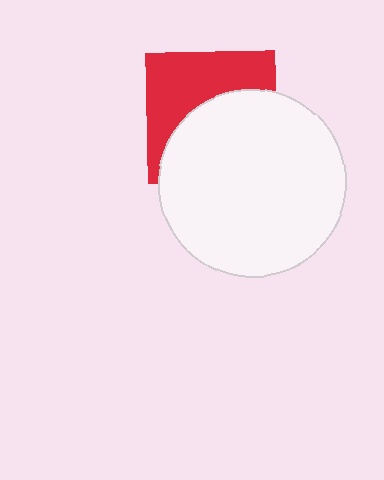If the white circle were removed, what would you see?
You would see the complete red square.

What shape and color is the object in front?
The object in front is a white circle.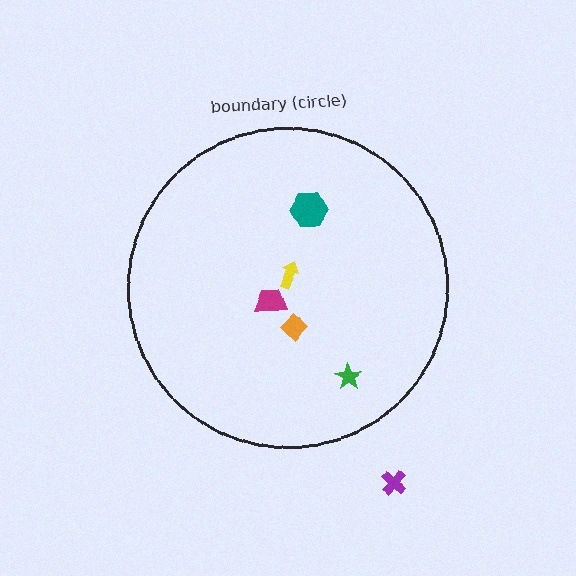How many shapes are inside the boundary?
5 inside, 1 outside.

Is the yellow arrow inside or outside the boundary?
Inside.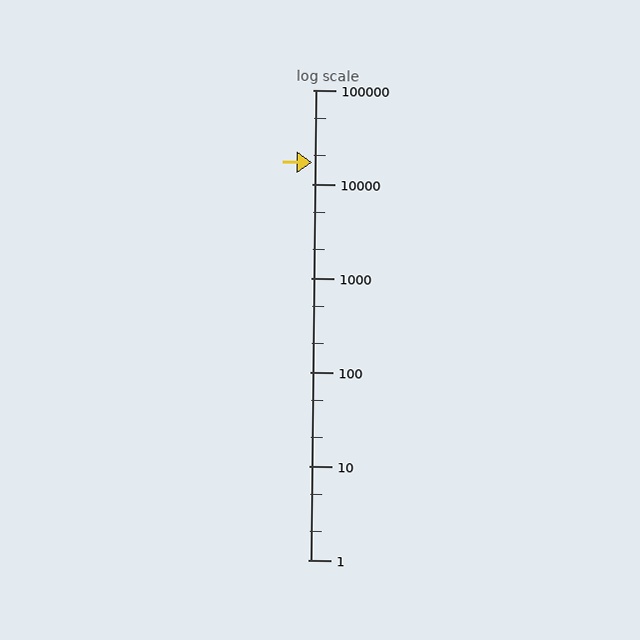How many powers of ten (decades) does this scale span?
The scale spans 5 decades, from 1 to 100000.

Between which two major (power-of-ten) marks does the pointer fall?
The pointer is between 10000 and 100000.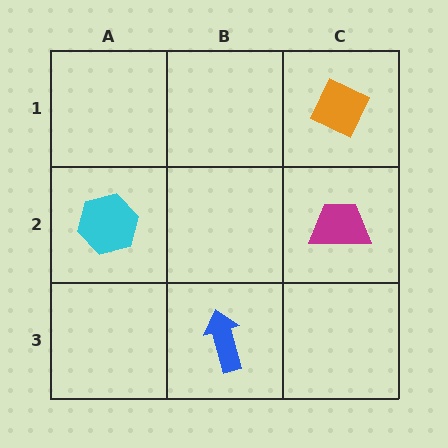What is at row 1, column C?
An orange diamond.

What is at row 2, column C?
A magenta trapezoid.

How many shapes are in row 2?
2 shapes.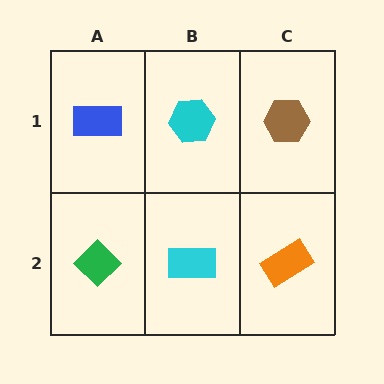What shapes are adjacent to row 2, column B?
A cyan hexagon (row 1, column B), a green diamond (row 2, column A), an orange rectangle (row 2, column C).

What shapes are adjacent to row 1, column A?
A green diamond (row 2, column A), a cyan hexagon (row 1, column B).